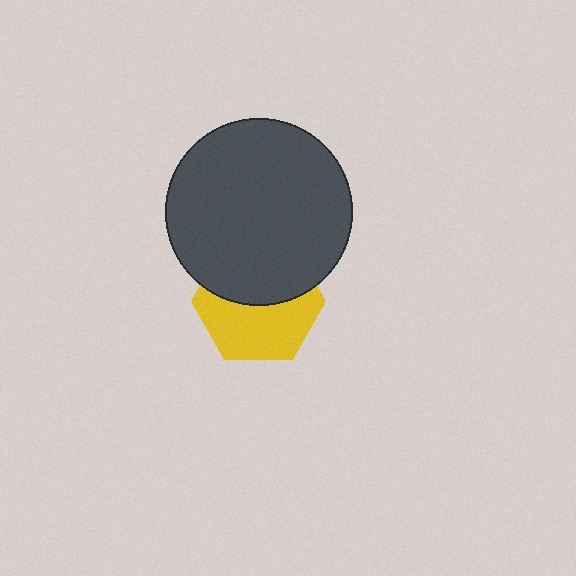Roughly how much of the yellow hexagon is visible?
About half of it is visible (roughly 53%).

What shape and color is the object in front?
The object in front is a dark gray circle.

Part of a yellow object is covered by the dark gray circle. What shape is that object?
It is a hexagon.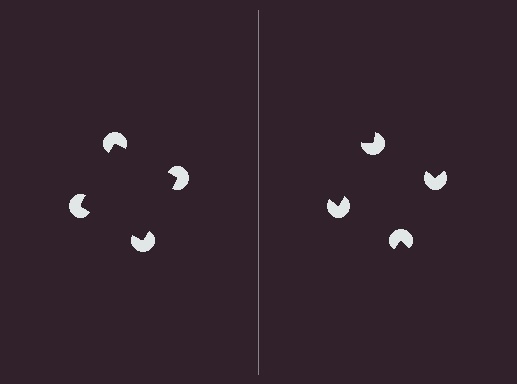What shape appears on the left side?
An illusory square.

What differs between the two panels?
The pac-man discs are positioned identically on both sides; only the wedge orientations differ. On the left they align to a square; on the right they are misaligned.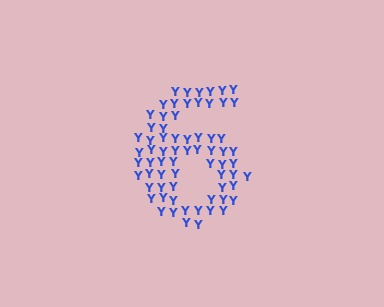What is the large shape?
The large shape is the digit 6.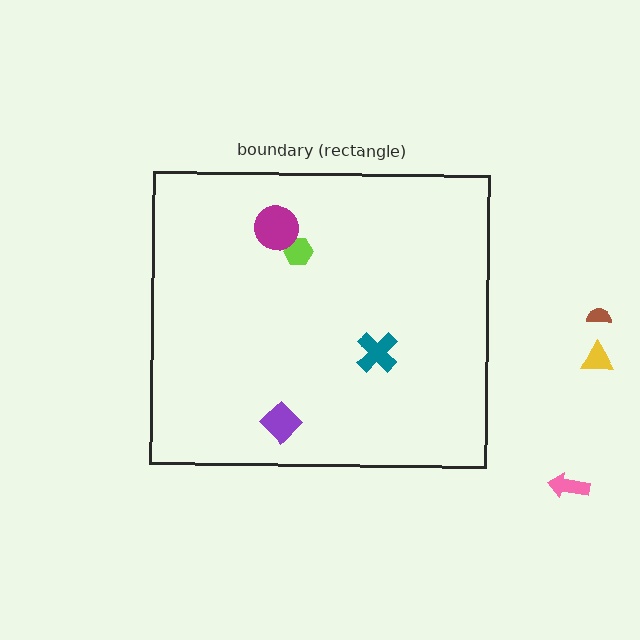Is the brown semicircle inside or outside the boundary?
Outside.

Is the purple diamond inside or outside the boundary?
Inside.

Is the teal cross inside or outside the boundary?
Inside.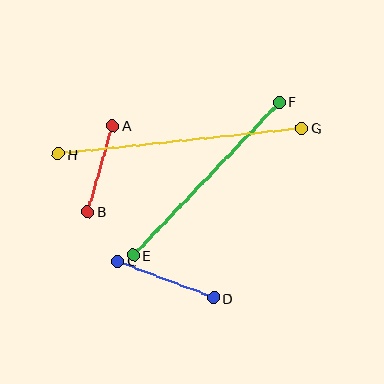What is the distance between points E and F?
The distance is approximately 212 pixels.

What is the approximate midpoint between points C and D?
The midpoint is at approximately (166, 279) pixels.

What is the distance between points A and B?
The distance is approximately 90 pixels.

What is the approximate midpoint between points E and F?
The midpoint is at approximately (206, 179) pixels.